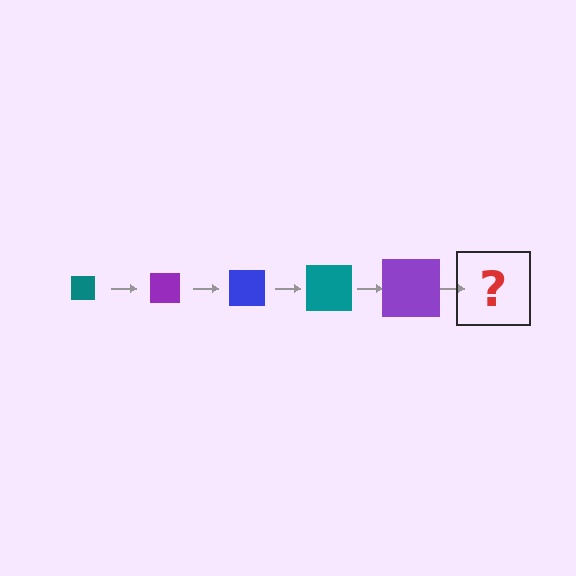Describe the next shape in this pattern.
It should be a blue square, larger than the previous one.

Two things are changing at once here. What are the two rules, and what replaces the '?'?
The two rules are that the square grows larger each step and the color cycles through teal, purple, and blue. The '?' should be a blue square, larger than the previous one.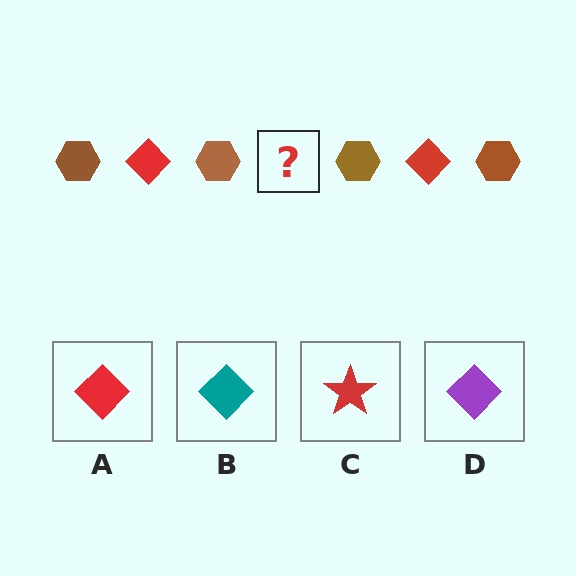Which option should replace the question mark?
Option A.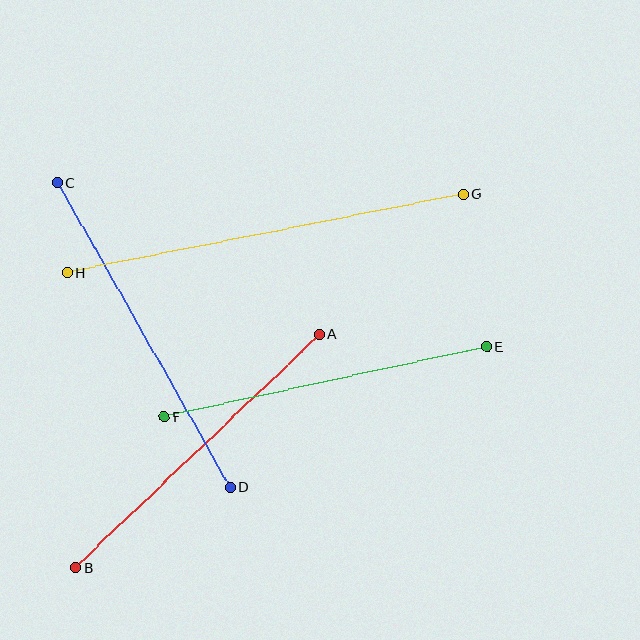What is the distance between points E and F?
The distance is approximately 330 pixels.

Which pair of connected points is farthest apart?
Points G and H are farthest apart.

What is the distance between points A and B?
The distance is approximately 337 pixels.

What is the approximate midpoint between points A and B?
The midpoint is at approximately (198, 451) pixels.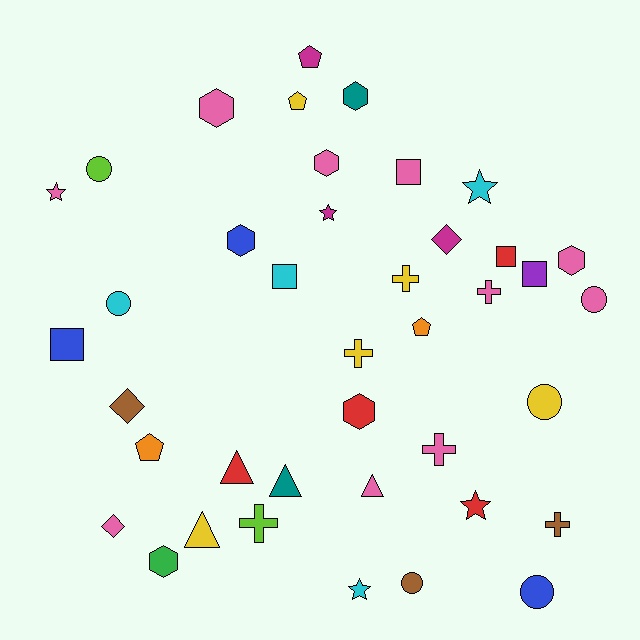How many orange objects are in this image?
There are 2 orange objects.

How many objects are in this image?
There are 40 objects.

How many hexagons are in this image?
There are 7 hexagons.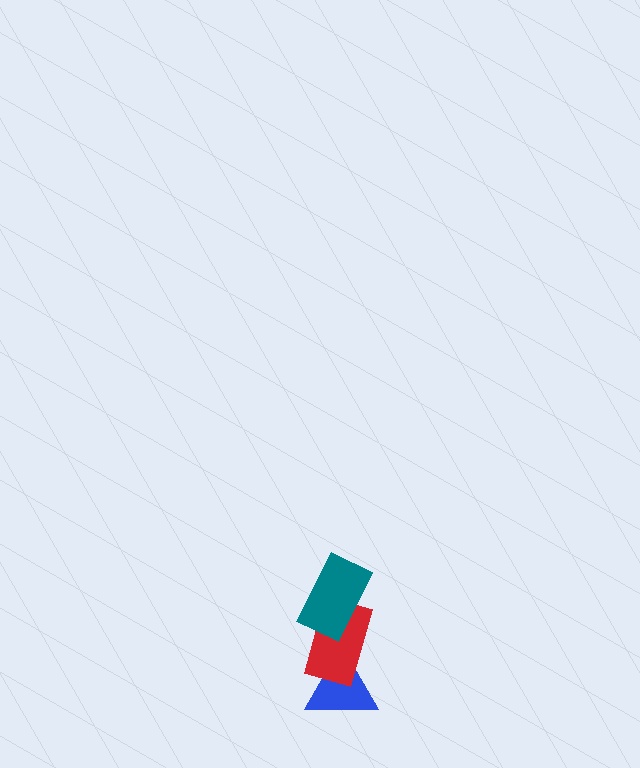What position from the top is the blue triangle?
The blue triangle is 3rd from the top.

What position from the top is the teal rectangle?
The teal rectangle is 1st from the top.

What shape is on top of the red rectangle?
The teal rectangle is on top of the red rectangle.